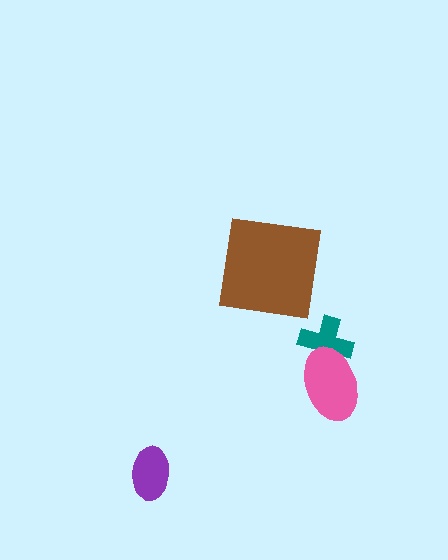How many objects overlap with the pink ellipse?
1 object overlaps with the pink ellipse.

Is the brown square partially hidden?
No, no other shape covers it.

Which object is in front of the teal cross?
The pink ellipse is in front of the teal cross.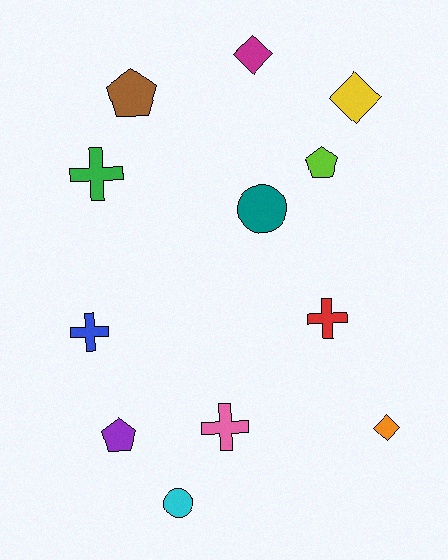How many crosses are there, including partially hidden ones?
There are 4 crosses.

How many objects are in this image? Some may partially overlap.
There are 12 objects.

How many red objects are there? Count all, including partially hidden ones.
There is 1 red object.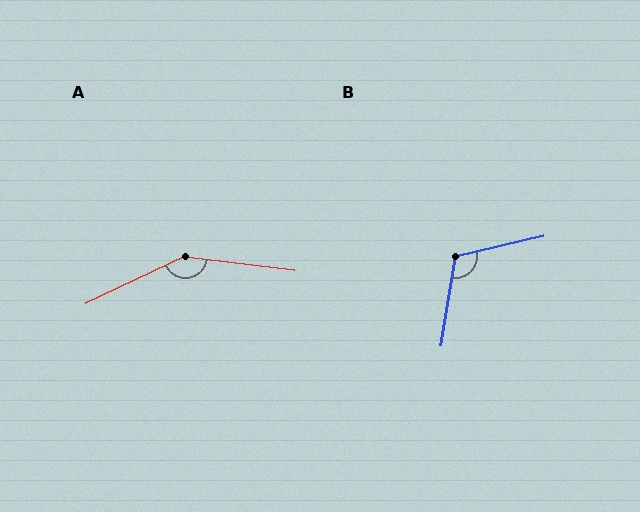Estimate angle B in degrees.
Approximately 112 degrees.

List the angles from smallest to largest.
B (112°), A (148°).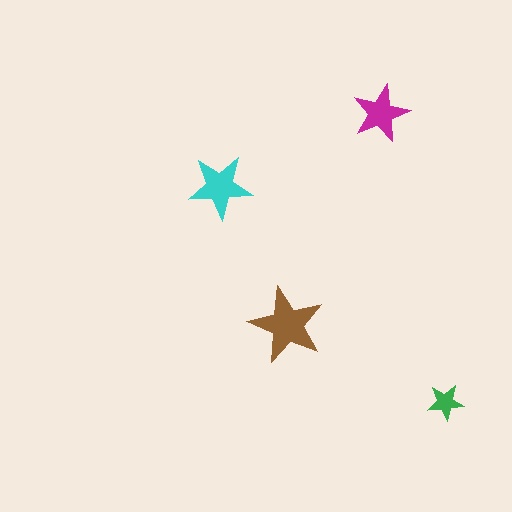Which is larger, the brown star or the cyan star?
The brown one.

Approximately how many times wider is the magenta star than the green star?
About 1.5 times wider.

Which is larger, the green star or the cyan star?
The cyan one.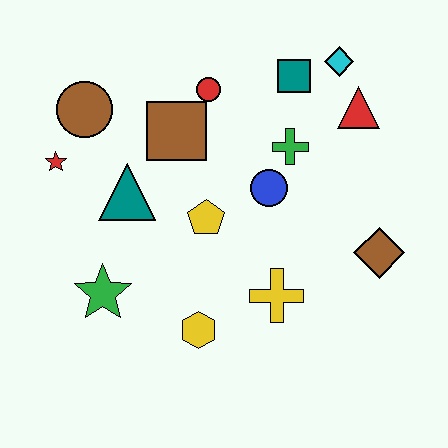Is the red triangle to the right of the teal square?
Yes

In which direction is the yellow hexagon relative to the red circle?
The yellow hexagon is below the red circle.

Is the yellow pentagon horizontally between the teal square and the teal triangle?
Yes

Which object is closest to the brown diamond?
The yellow cross is closest to the brown diamond.